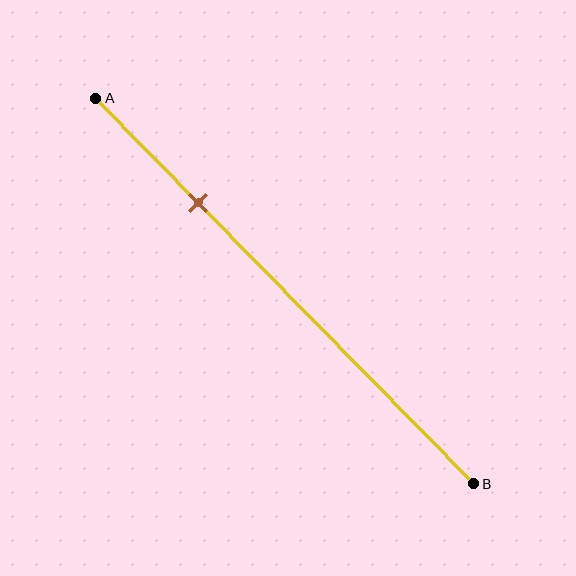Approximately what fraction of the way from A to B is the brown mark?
The brown mark is approximately 25% of the way from A to B.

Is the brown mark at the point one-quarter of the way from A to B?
Yes, the mark is approximately at the one-quarter point.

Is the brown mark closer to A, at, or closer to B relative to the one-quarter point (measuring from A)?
The brown mark is approximately at the one-quarter point of segment AB.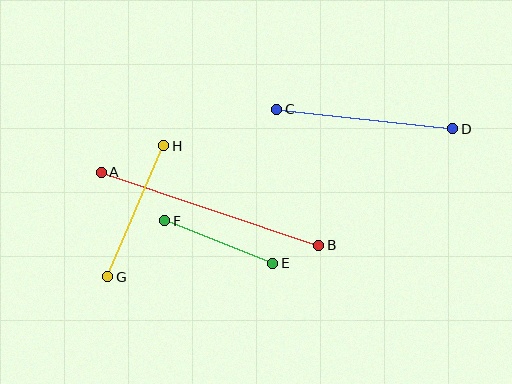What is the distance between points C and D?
The distance is approximately 177 pixels.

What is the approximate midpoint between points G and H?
The midpoint is at approximately (136, 211) pixels.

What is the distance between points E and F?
The distance is approximately 116 pixels.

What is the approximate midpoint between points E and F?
The midpoint is at approximately (219, 242) pixels.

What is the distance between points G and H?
The distance is approximately 143 pixels.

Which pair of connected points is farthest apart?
Points A and B are farthest apart.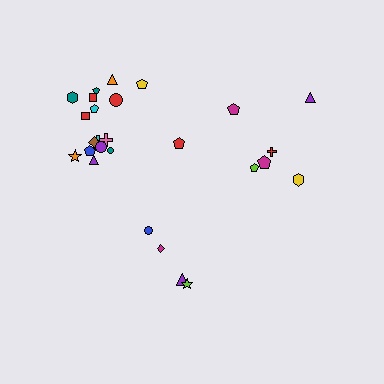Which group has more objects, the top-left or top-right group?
The top-left group.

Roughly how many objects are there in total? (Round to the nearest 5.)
Roughly 30 objects in total.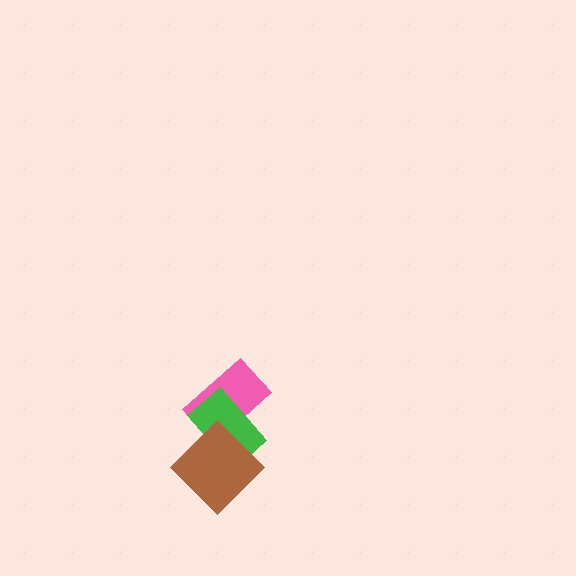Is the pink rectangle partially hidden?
Yes, it is partially covered by another shape.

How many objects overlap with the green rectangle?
2 objects overlap with the green rectangle.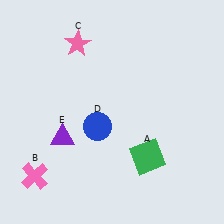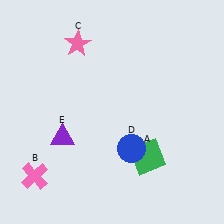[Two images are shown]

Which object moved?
The blue circle (D) moved right.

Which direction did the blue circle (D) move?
The blue circle (D) moved right.